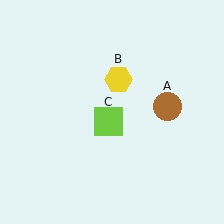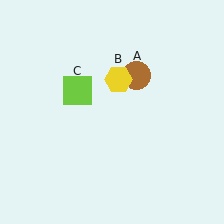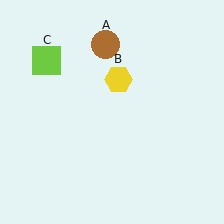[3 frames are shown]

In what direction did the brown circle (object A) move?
The brown circle (object A) moved up and to the left.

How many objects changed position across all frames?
2 objects changed position: brown circle (object A), lime square (object C).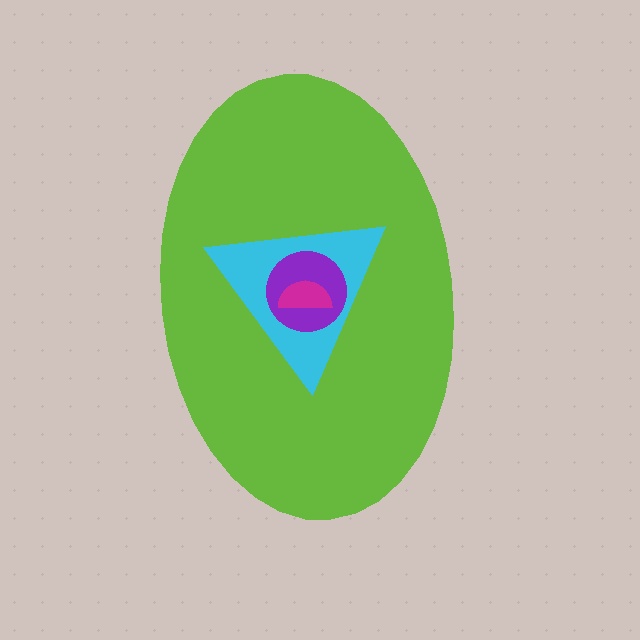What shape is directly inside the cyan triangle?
The purple circle.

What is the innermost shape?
The magenta semicircle.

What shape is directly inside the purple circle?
The magenta semicircle.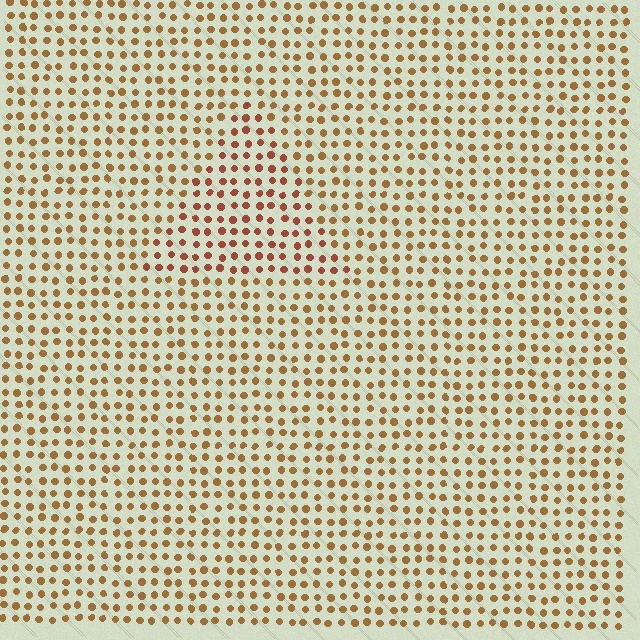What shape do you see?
I see a triangle.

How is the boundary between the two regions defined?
The boundary is defined purely by a slight shift in hue (about 23 degrees). Spacing, size, and orientation are identical on both sides.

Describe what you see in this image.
The image is filled with small brown elements in a uniform arrangement. A triangle-shaped region is visible where the elements are tinted to a slightly different hue, forming a subtle color boundary.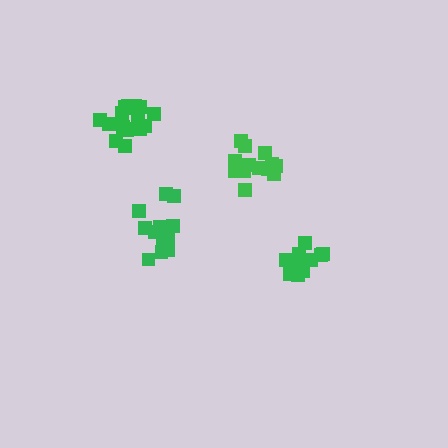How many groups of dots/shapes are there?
There are 4 groups.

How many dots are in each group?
Group 1: 14 dots, Group 2: 13 dots, Group 3: 14 dots, Group 4: 19 dots (60 total).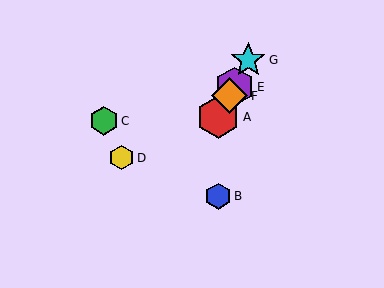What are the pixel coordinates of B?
Object B is at (218, 196).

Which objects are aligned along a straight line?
Objects A, E, F, G are aligned along a straight line.